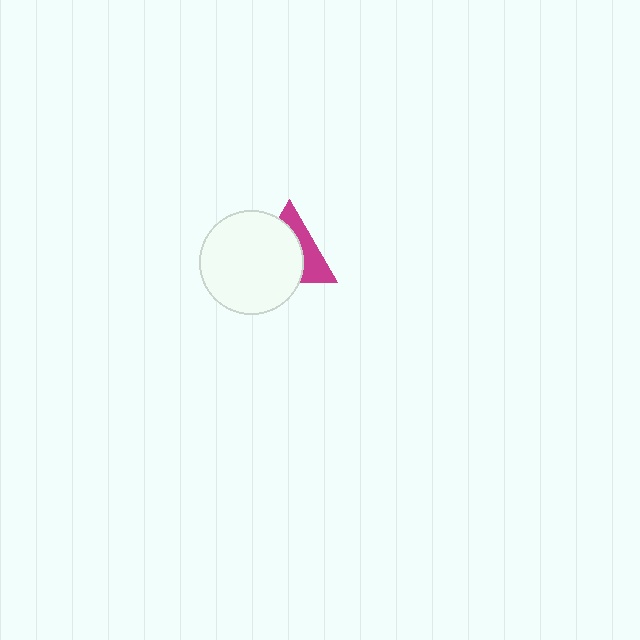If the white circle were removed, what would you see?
You would see the complete magenta triangle.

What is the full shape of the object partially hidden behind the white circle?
The partially hidden object is a magenta triangle.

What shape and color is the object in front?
The object in front is a white circle.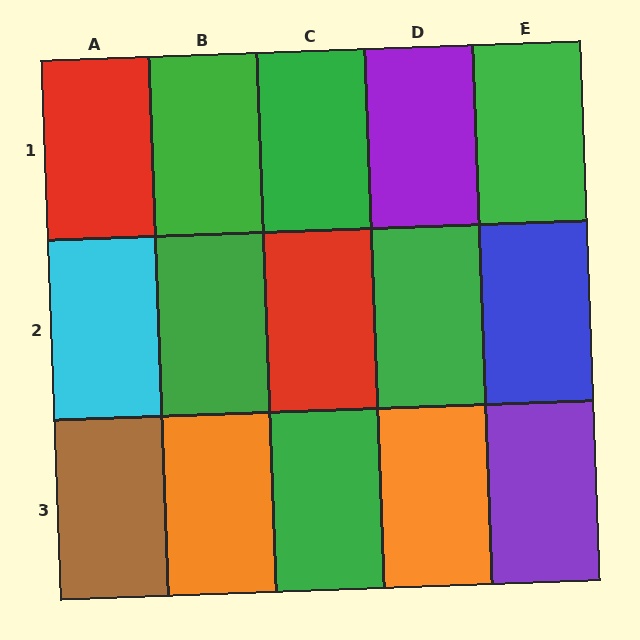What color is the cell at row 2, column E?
Blue.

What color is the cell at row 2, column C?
Red.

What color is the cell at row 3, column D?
Orange.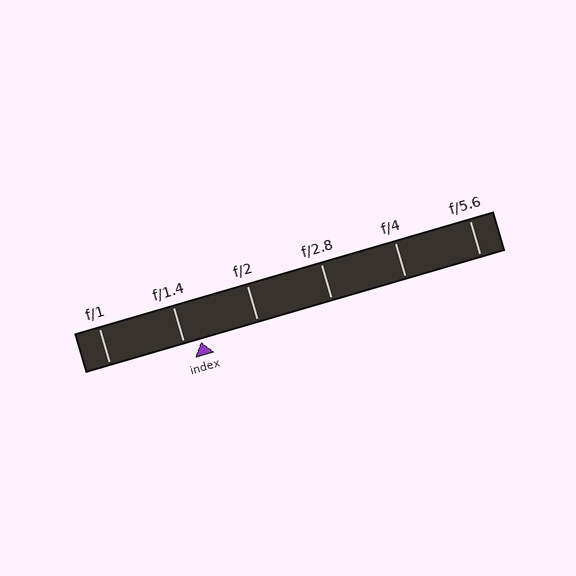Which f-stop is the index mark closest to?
The index mark is closest to f/1.4.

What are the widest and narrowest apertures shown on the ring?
The widest aperture shown is f/1 and the narrowest is f/5.6.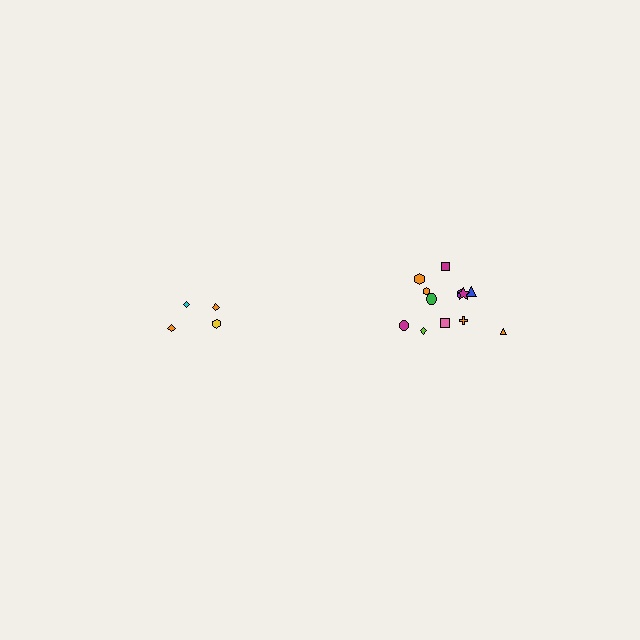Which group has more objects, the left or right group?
The right group.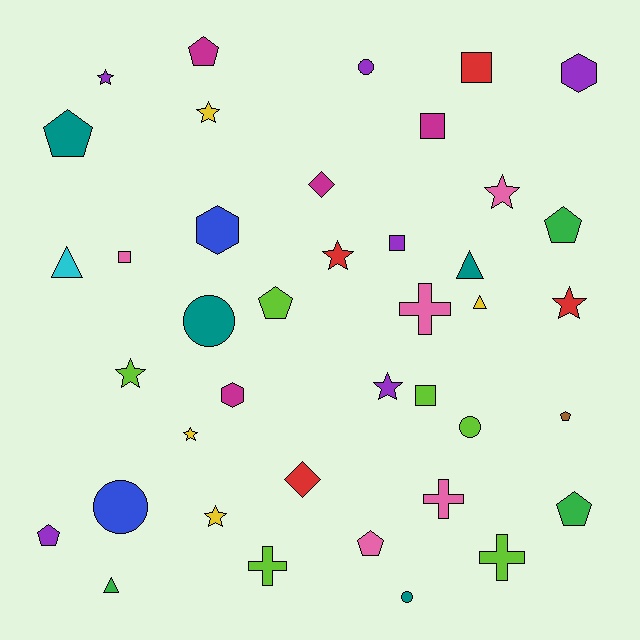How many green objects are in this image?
There are 3 green objects.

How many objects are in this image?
There are 40 objects.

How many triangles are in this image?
There are 4 triangles.